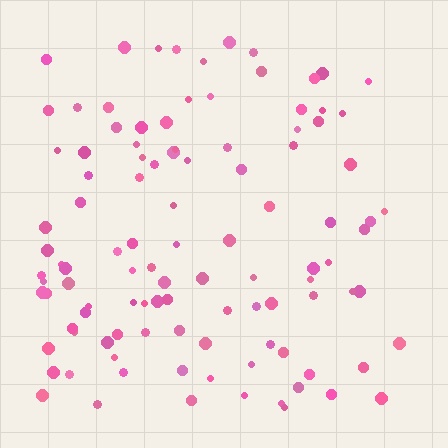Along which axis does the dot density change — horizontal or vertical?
Horizontal.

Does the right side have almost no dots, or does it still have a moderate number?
Still a moderate number, just noticeably fewer than the left.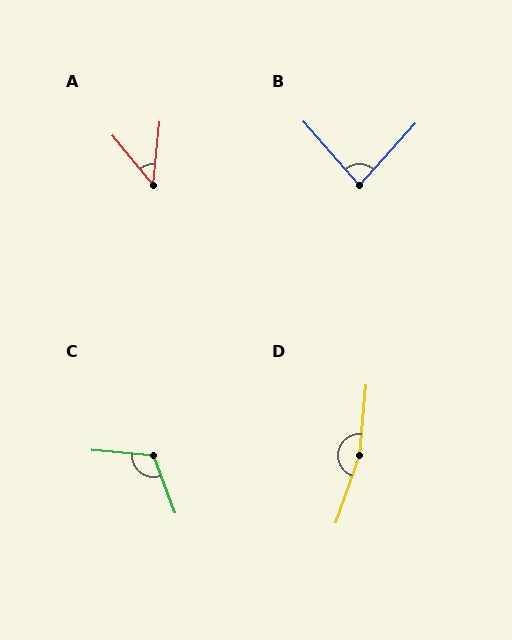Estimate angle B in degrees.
Approximately 84 degrees.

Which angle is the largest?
D, at approximately 166 degrees.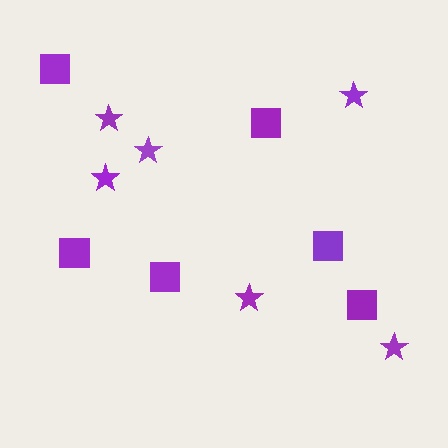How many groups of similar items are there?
There are 2 groups: one group of stars (6) and one group of squares (6).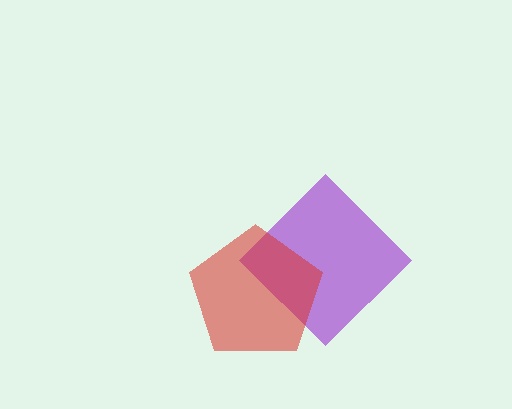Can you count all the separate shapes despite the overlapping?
Yes, there are 2 separate shapes.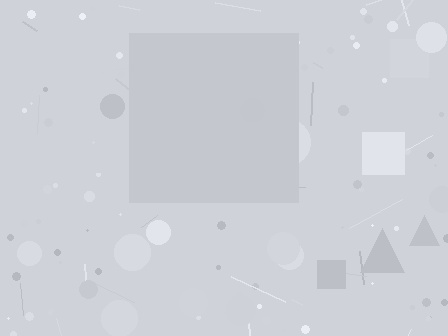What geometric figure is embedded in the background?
A square is embedded in the background.